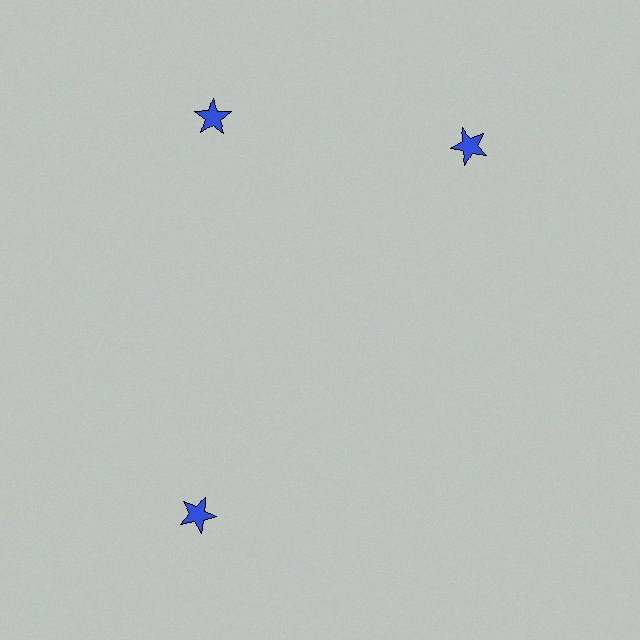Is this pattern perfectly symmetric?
No. The 3 blue stars are arranged in a ring, but one element near the 3 o'clock position is rotated out of alignment along the ring, breaking the 3-fold rotational symmetry.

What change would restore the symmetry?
The symmetry would be restored by rotating it back into even spacing with its neighbors so that all 3 stars sit at equal angles and equal distance from the center.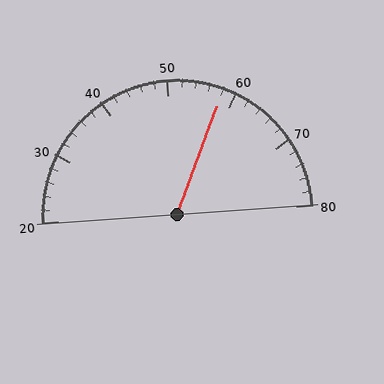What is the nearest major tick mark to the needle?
The nearest major tick mark is 60.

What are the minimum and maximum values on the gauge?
The gauge ranges from 20 to 80.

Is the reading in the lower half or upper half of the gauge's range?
The reading is in the upper half of the range (20 to 80).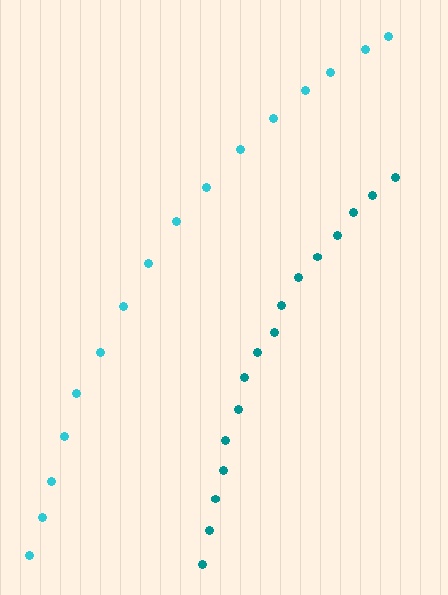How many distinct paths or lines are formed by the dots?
There are 2 distinct paths.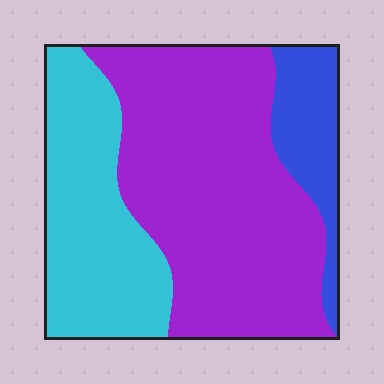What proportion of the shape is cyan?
Cyan takes up about one third (1/3) of the shape.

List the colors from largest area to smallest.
From largest to smallest: purple, cyan, blue.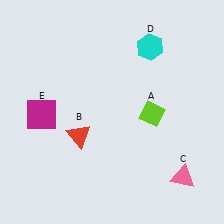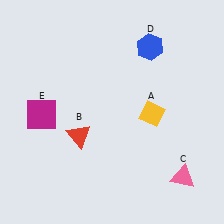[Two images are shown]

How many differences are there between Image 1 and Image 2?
There are 2 differences between the two images.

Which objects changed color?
A changed from lime to yellow. D changed from cyan to blue.